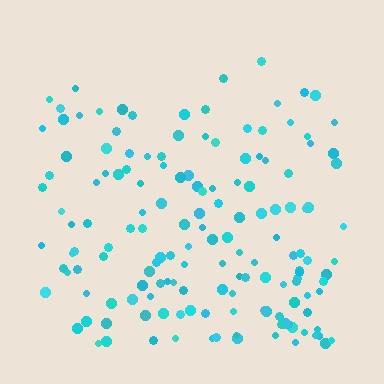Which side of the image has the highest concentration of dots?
The bottom.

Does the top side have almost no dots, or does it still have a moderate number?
Still a moderate number, just noticeably fewer than the bottom.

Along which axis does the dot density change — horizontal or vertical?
Vertical.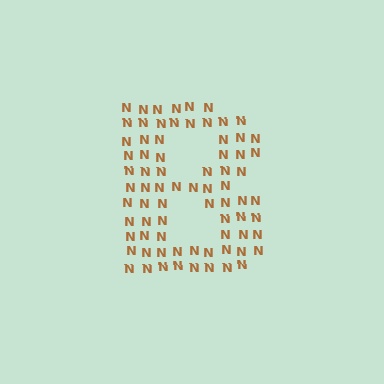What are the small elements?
The small elements are letter N's.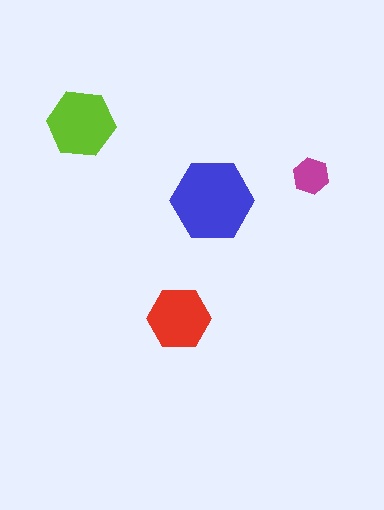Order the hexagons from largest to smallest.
the blue one, the lime one, the red one, the magenta one.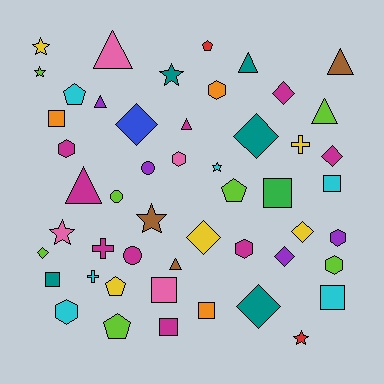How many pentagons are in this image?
There are 5 pentagons.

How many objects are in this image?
There are 50 objects.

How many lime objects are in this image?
There are 7 lime objects.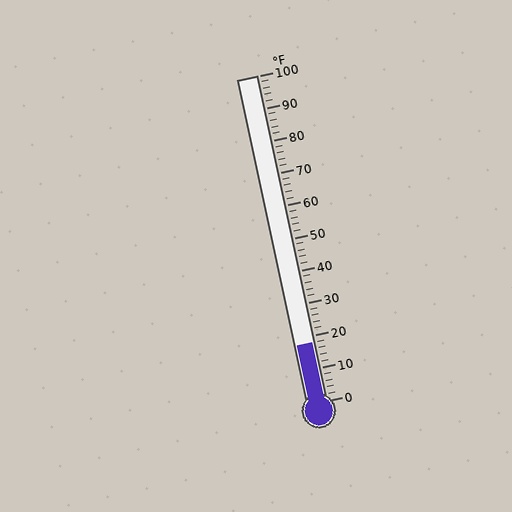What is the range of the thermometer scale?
The thermometer scale ranges from 0°F to 100°F.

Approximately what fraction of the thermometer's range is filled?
The thermometer is filled to approximately 20% of its range.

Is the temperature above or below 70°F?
The temperature is below 70°F.